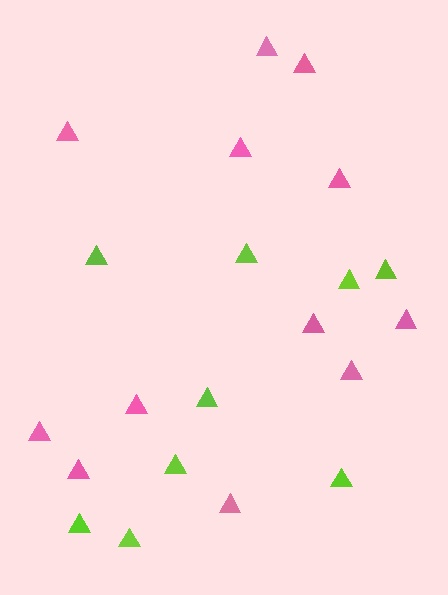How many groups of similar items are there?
There are 2 groups: one group of pink triangles (12) and one group of lime triangles (9).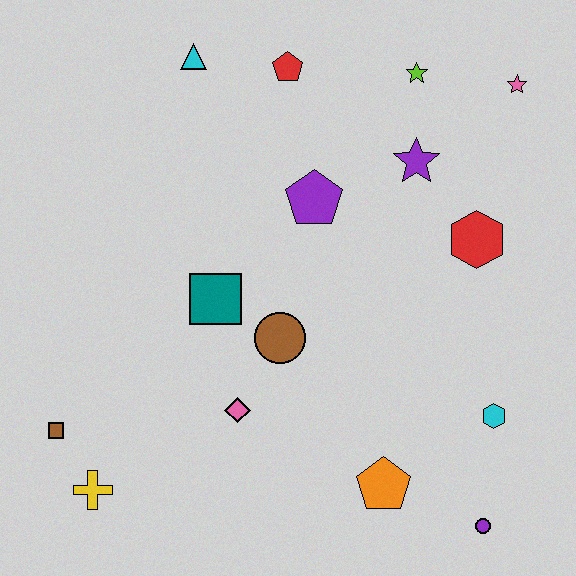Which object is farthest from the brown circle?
The pink star is farthest from the brown circle.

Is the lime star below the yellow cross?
No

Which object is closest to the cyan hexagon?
The purple circle is closest to the cyan hexagon.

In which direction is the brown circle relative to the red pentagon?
The brown circle is below the red pentagon.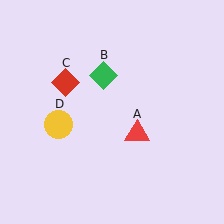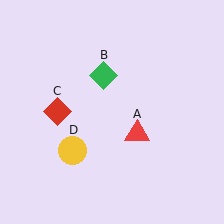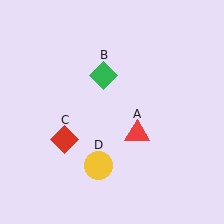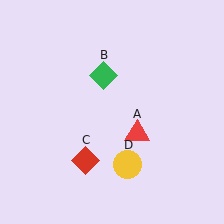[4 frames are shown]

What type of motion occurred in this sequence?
The red diamond (object C), yellow circle (object D) rotated counterclockwise around the center of the scene.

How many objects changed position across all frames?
2 objects changed position: red diamond (object C), yellow circle (object D).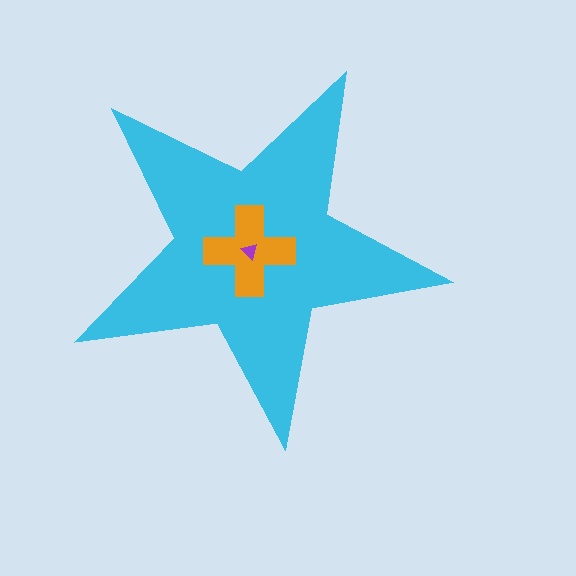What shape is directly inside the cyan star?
The orange cross.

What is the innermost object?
The purple triangle.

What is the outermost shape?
The cyan star.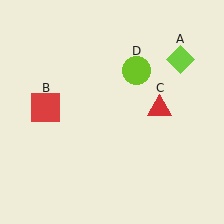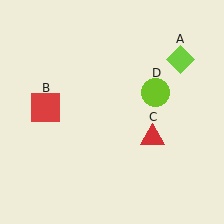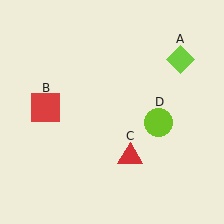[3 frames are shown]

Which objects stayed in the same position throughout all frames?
Lime diamond (object A) and red square (object B) remained stationary.